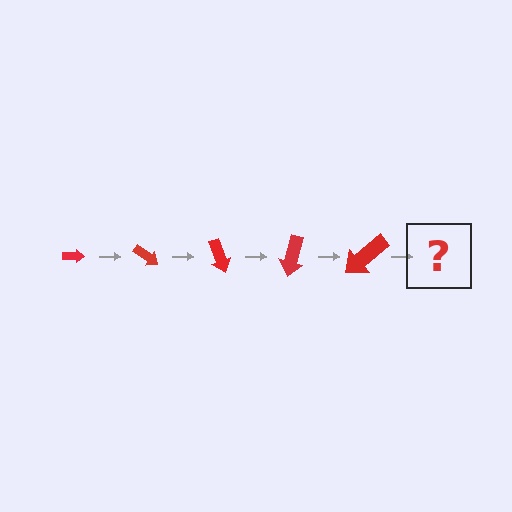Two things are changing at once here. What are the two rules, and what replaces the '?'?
The two rules are that the arrow grows larger each step and it rotates 35 degrees each step. The '?' should be an arrow, larger than the previous one and rotated 175 degrees from the start.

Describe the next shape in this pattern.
It should be an arrow, larger than the previous one and rotated 175 degrees from the start.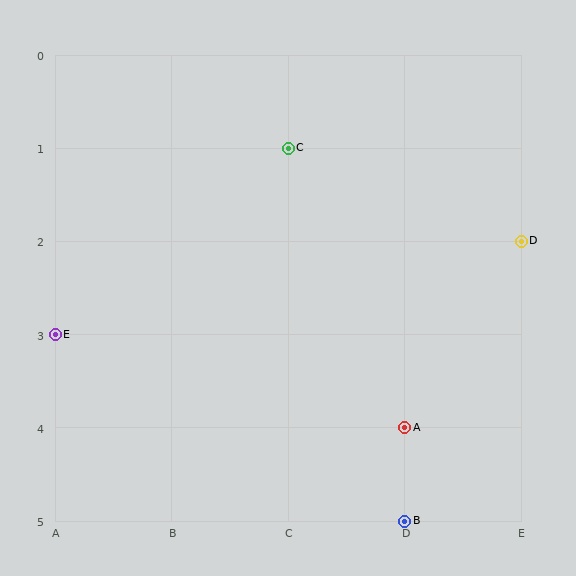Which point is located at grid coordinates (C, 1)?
Point C is at (C, 1).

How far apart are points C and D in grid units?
Points C and D are 2 columns and 1 row apart (about 2.2 grid units diagonally).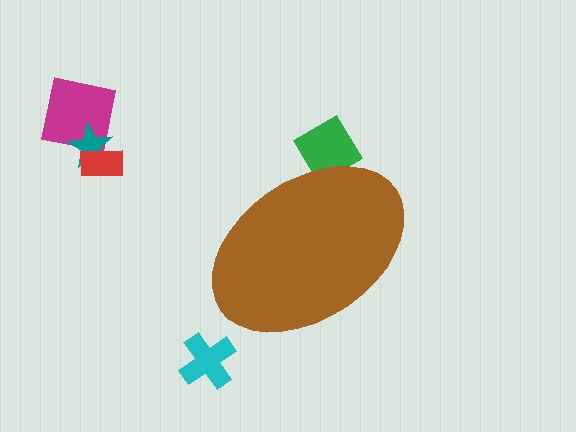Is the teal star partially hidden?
No, the teal star is fully visible.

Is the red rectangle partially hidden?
No, the red rectangle is fully visible.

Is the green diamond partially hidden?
Yes, the green diamond is partially hidden behind the brown ellipse.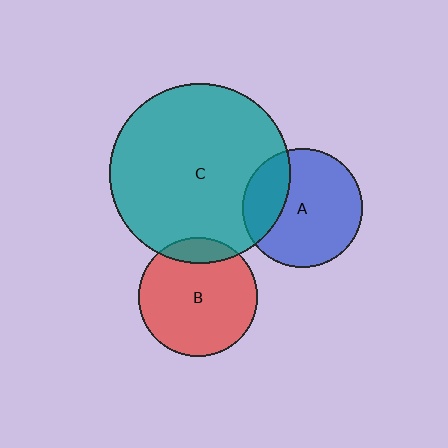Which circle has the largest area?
Circle C (teal).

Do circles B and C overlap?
Yes.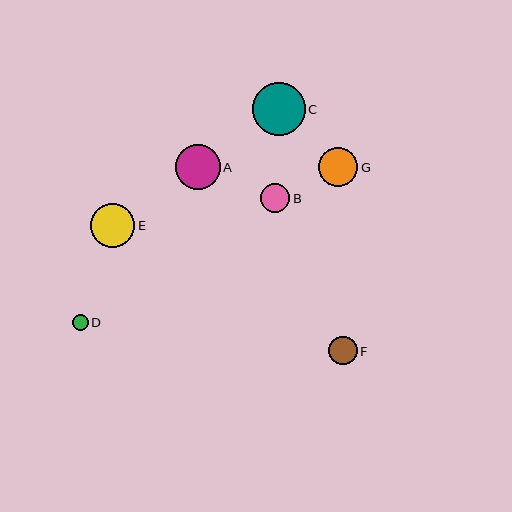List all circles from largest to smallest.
From largest to smallest: C, A, E, G, B, F, D.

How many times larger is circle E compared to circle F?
Circle E is approximately 1.6 times the size of circle F.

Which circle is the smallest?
Circle D is the smallest with a size of approximately 16 pixels.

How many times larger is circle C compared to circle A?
Circle C is approximately 1.2 times the size of circle A.